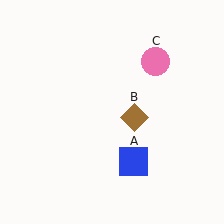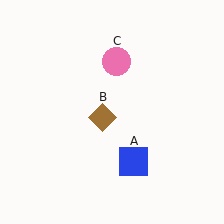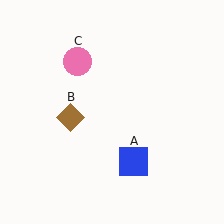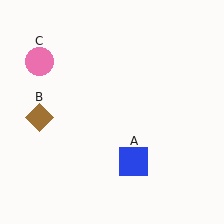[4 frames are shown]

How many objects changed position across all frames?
2 objects changed position: brown diamond (object B), pink circle (object C).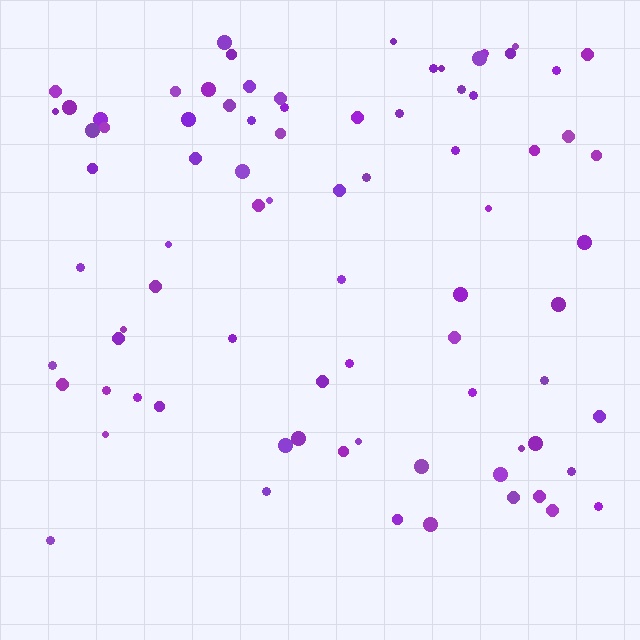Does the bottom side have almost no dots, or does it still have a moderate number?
Still a moderate number, just noticeably fewer than the top.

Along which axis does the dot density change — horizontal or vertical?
Vertical.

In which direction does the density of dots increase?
From bottom to top, with the top side densest.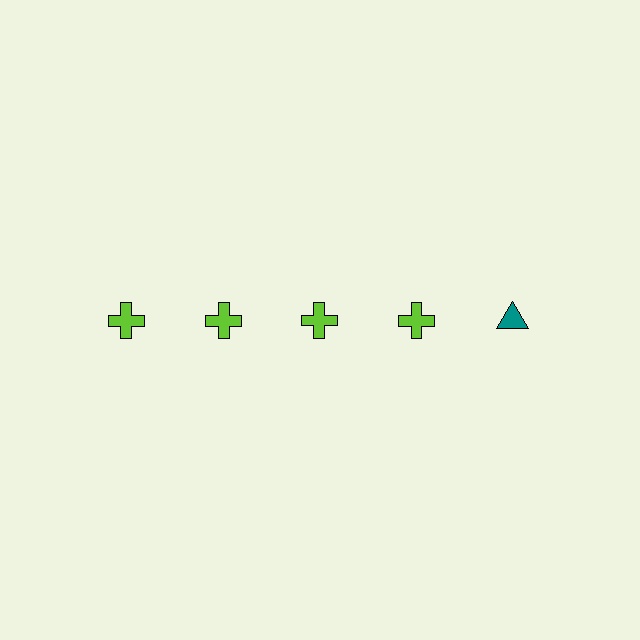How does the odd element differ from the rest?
It differs in both color (teal instead of lime) and shape (triangle instead of cross).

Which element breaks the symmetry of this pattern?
The teal triangle in the top row, rightmost column breaks the symmetry. All other shapes are lime crosses.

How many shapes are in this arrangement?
There are 5 shapes arranged in a grid pattern.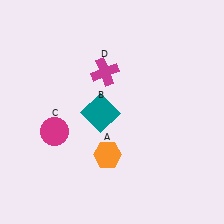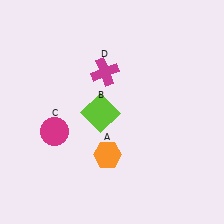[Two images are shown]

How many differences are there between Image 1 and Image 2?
There is 1 difference between the two images.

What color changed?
The square (B) changed from teal in Image 1 to lime in Image 2.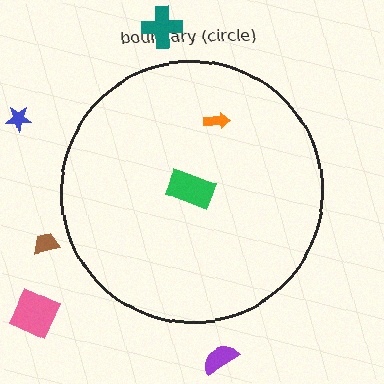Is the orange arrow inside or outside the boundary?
Inside.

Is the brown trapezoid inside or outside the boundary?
Outside.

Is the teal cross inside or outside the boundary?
Outside.